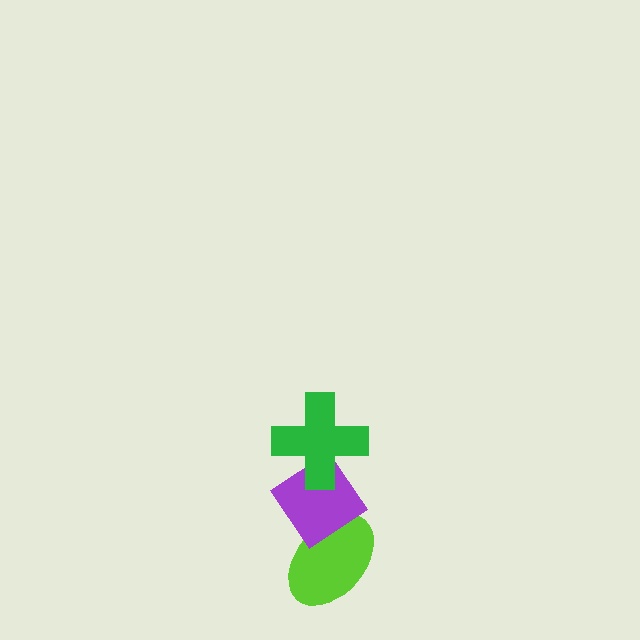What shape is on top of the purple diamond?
The green cross is on top of the purple diamond.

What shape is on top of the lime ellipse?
The purple diamond is on top of the lime ellipse.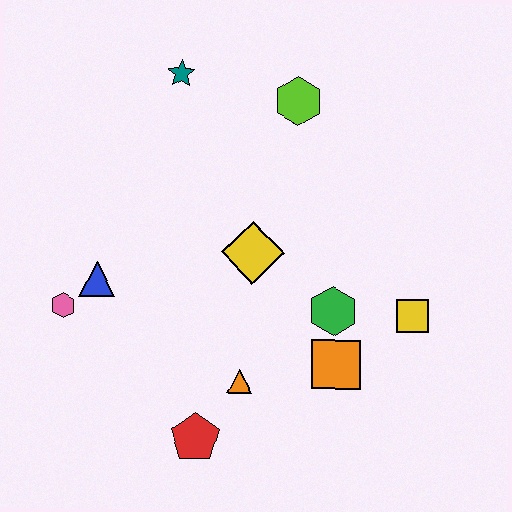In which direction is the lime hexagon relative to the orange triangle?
The lime hexagon is above the orange triangle.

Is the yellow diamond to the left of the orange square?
Yes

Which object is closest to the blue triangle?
The pink hexagon is closest to the blue triangle.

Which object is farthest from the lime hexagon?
The red pentagon is farthest from the lime hexagon.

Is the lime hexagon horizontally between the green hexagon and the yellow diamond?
Yes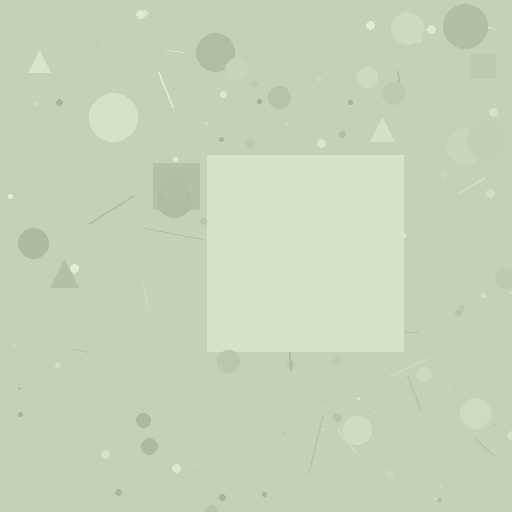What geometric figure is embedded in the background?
A square is embedded in the background.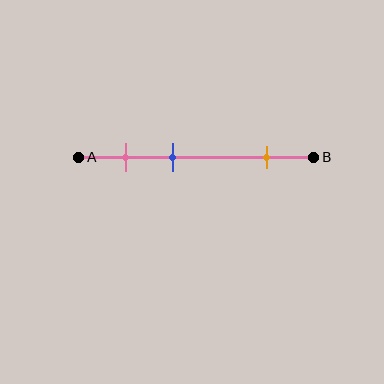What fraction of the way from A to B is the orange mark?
The orange mark is approximately 80% (0.8) of the way from A to B.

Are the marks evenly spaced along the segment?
No, the marks are not evenly spaced.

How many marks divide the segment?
There are 3 marks dividing the segment.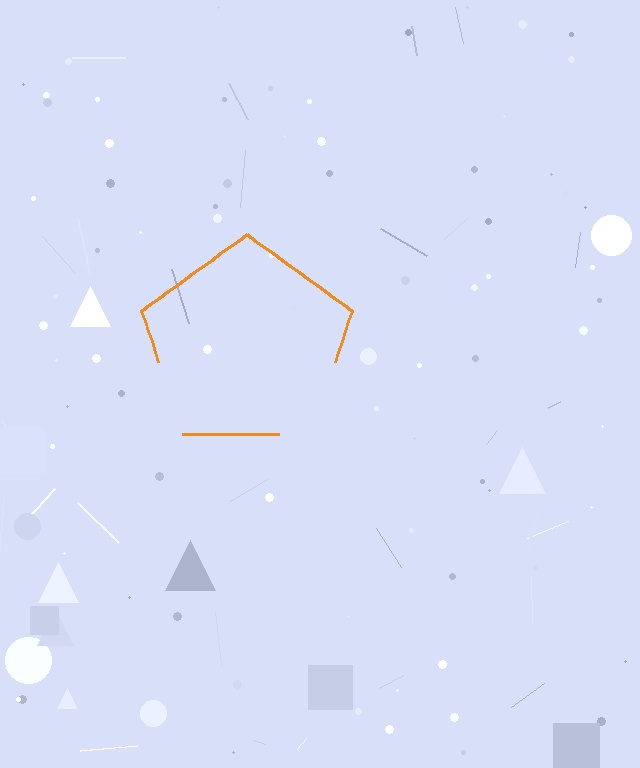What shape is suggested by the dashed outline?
The dashed outline suggests a pentagon.